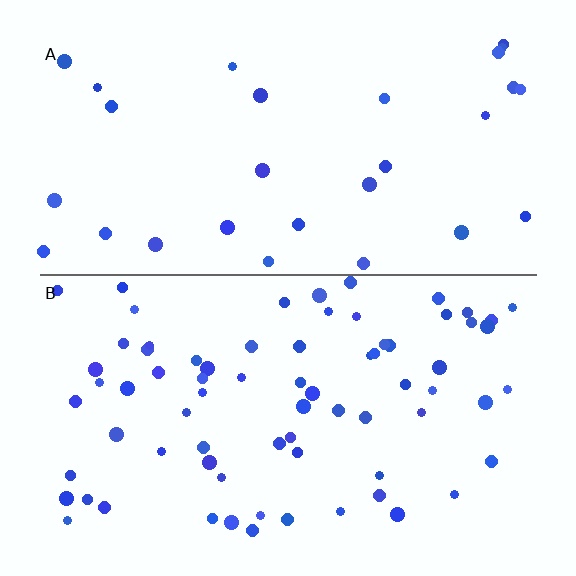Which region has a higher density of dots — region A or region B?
B (the bottom).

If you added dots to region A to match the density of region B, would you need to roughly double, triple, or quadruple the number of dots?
Approximately triple.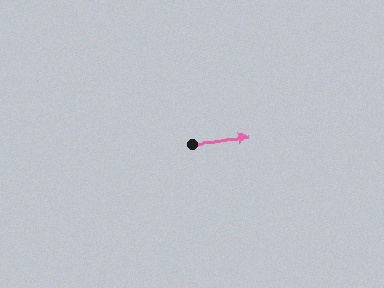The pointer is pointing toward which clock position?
Roughly 3 o'clock.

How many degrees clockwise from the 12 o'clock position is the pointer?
Approximately 85 degrees.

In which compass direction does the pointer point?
East.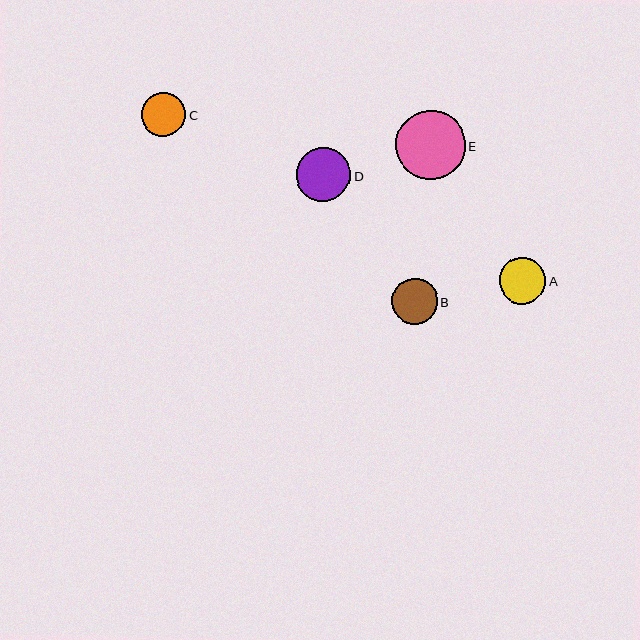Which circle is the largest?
Circle E is the largest with a size of approximately 70 pixels.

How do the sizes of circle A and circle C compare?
Circle A and circle C are approximately the same size.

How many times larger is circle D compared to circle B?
Circle D is approximately 1.2 times the size of circle B.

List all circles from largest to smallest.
From largest to smallest: E, D, A, B, C.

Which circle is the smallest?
Circle C is the smallest with a size of approximately 44 pixels.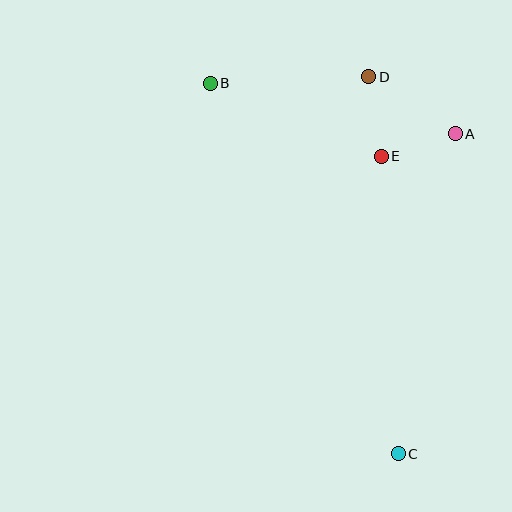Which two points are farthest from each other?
Points B and C are farthest from each other.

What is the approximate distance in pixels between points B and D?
The distance between B and D is approximately 159 pixels.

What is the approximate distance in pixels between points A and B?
The distance between A and B is approximately 250 pixels.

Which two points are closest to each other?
Points A and E are closest to each other.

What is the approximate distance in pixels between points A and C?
The distance between A and C is approximately 325 pixels.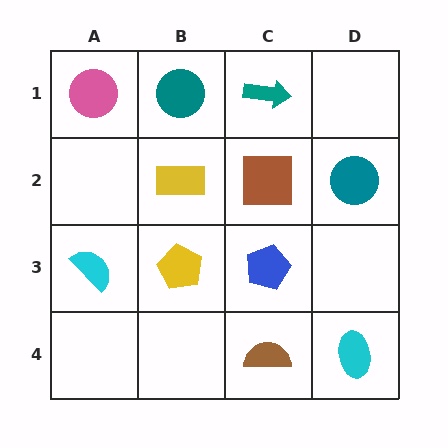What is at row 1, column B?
A teal circle.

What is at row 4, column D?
A cyan ellipse.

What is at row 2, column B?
A yellow rectangle.